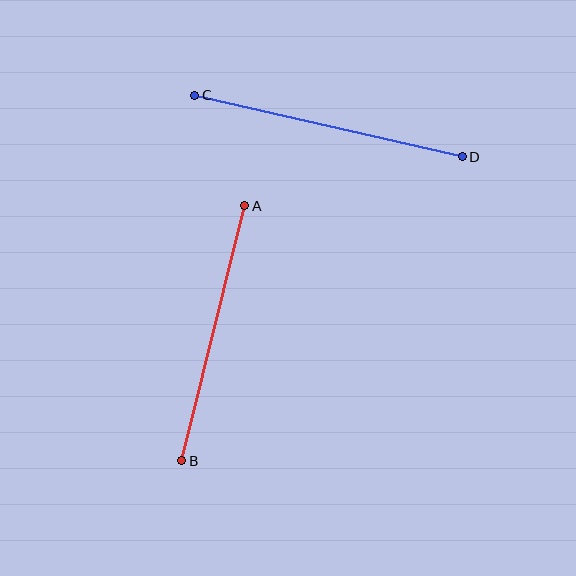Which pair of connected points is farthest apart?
Points C and D are farthest apart.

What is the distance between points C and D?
The distance is approximately 274 pixels.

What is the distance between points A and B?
The distance is approximately 263 pixels.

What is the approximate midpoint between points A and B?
The midpoint is at approximately (213, 333) pixels.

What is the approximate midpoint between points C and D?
The midpoint is at approximately (328, 126) pixels.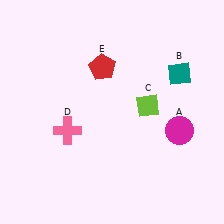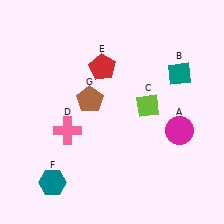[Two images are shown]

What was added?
A teal hexagon (F), a brown pentagon (G) were added in Image 2.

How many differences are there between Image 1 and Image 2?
There are 2 differences between the two images.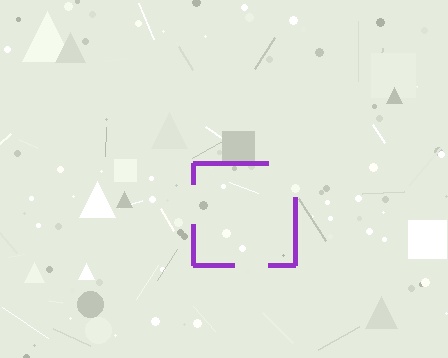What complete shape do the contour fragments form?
The contour fragments form a square.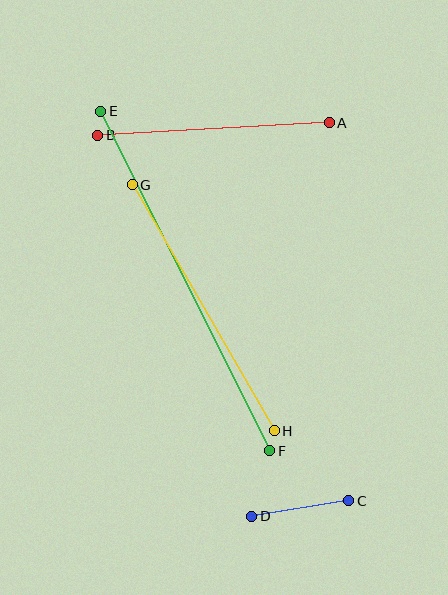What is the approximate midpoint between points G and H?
The midpoint is at approximately (203, 308) pixels.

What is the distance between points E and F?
The distance is approximately 380 pixels.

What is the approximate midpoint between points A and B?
The midpoint is at approximately (214, 129) pixels.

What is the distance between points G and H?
The distance is approximately 284 pixels.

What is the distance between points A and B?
The distance is approximately 232 pixels.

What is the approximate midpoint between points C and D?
The midpoint is at approximately (300, 508) pixels.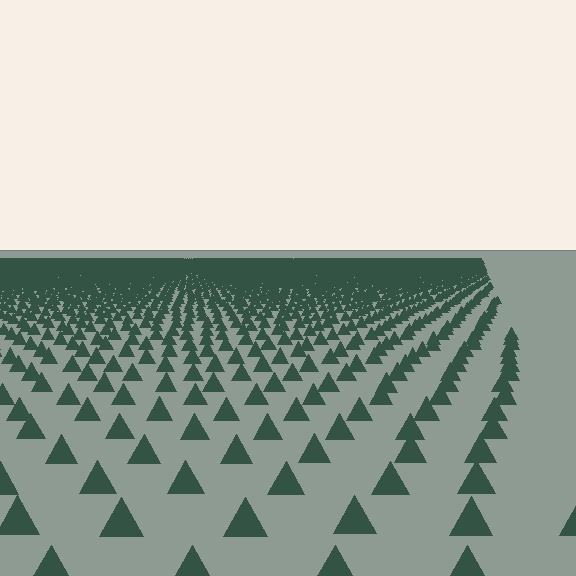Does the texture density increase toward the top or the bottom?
Density increases toward the top.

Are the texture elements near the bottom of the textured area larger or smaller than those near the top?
Larger. Near the bottom, elements are closer to the viewer and appear at a bigger on-screen size.